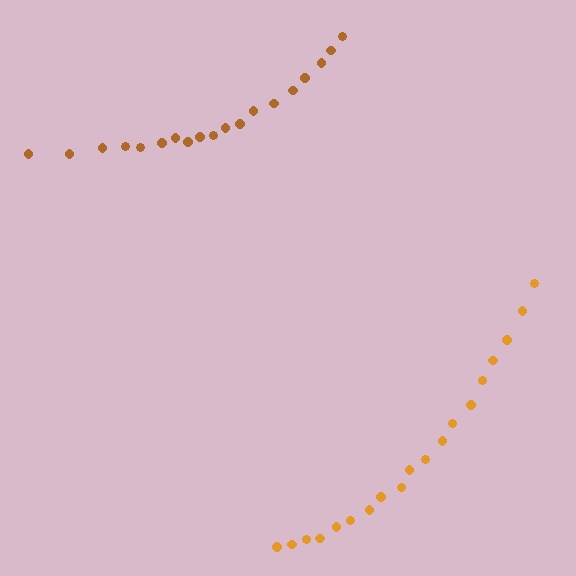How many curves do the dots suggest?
There are 2 distinct paths.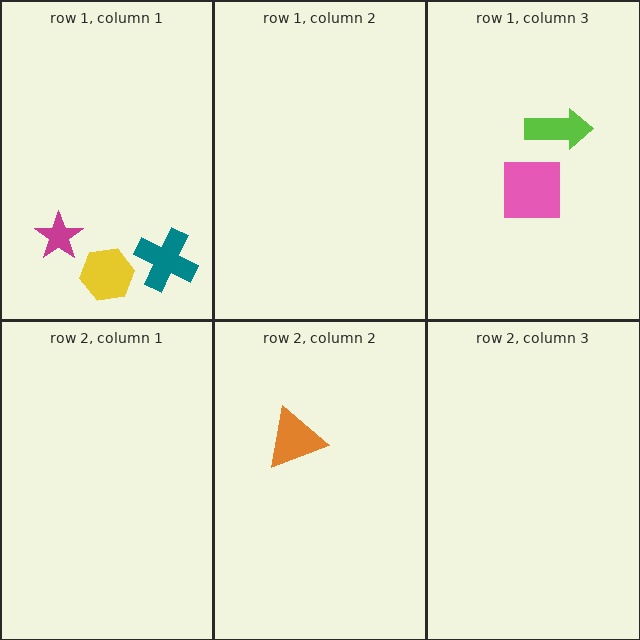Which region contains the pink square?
The row 1, column 3 region.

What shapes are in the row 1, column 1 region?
The yellow hexagon, the magenta star, the teal cross.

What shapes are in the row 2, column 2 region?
The orange triangle.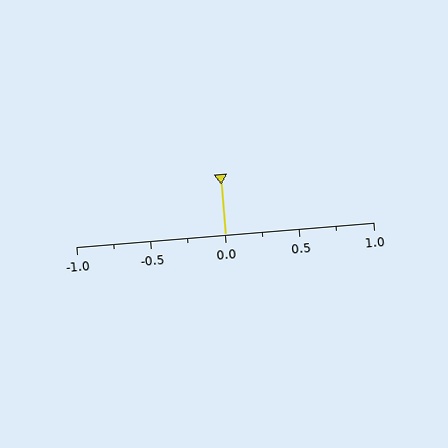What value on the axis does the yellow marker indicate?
The marker indicates approximately 0.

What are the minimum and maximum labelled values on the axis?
The axis runs from -1.0 to 1.0.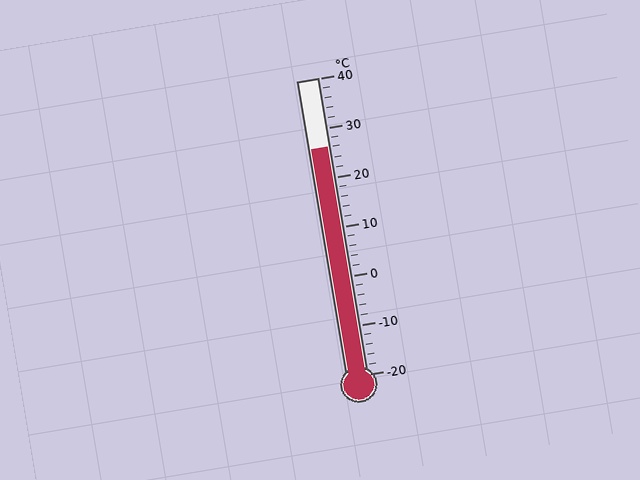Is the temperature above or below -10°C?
The temperature is above -10°C.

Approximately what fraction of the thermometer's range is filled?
The thermometer is filled to approximately 75% of its range.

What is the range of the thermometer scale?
The thermometer scale ranges from -20°C to 40°C.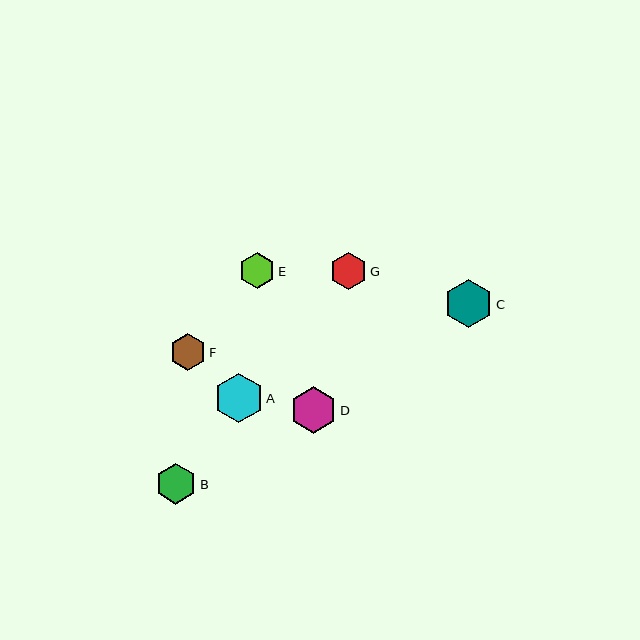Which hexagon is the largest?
Hexagon A is the largest with a size of approximately 49 pixels.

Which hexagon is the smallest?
Hexagon E is the smallest with a size of approximately 35 pixels.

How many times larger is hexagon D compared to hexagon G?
Hexagon D is approximately 1.3 times the size of hexagon G.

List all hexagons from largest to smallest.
From largest to smallest: A, C, D, B, G, F, E.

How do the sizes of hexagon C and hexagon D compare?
Hexagon C and hexagon D are approximately the same size.